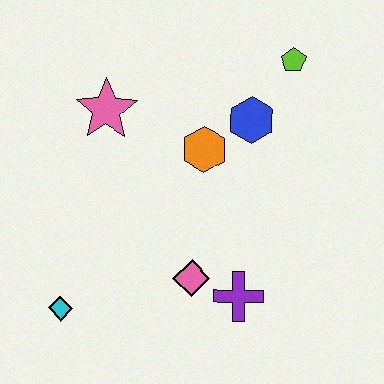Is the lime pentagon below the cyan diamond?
No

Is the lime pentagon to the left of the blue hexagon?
No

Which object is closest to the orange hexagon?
The blue hexagon is closest to the orange hexagon.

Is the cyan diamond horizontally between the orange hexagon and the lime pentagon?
No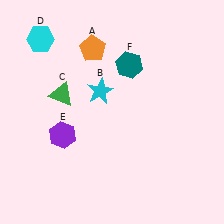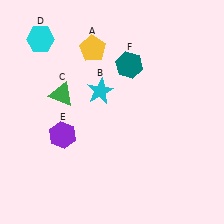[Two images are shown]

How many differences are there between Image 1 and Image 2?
There is 1 difference between the two images.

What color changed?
The pentagon (A) changed from orange in Image 1 to yellow in Image 2.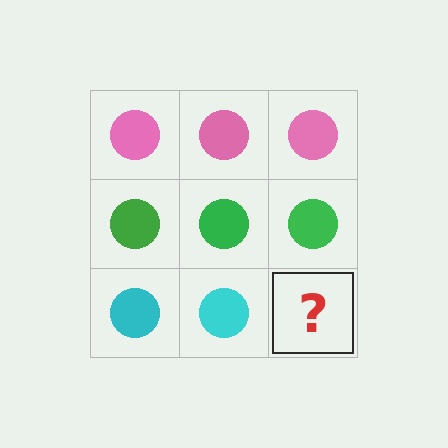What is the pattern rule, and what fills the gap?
The rule is that each row has a consistent color. The gap should be filled with a cyan circle.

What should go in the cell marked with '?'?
The missing cell should contain a cyan circle.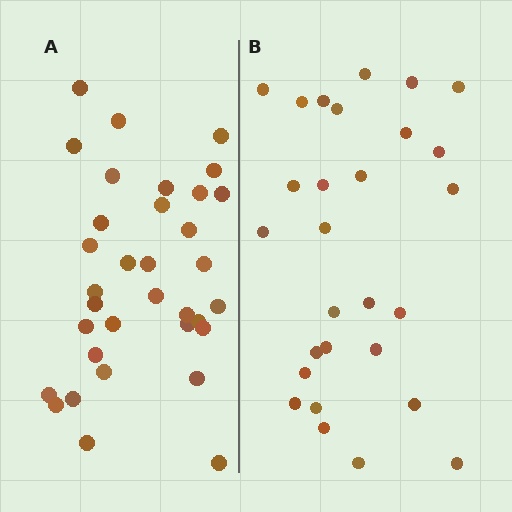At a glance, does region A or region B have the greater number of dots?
Region A (the left region) has more dots.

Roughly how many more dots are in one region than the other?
Region A has about 6 more dots than region B.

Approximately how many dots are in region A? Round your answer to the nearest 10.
About 30 dots. (The exact count is 34, which rounds to 30.)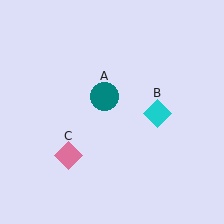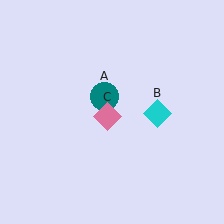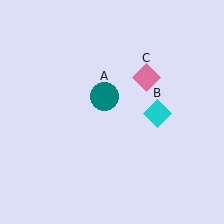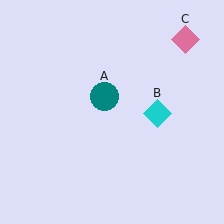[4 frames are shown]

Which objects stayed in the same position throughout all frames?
Teal circle (object A) and cyan diamond (object B) remained stationary.